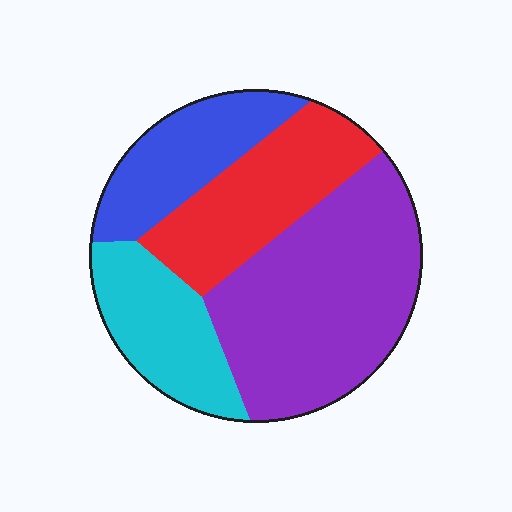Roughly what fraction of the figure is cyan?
Cyan covers 18% of the figure.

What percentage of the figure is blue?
Blue takes up about one sixth (1/6) of the figure.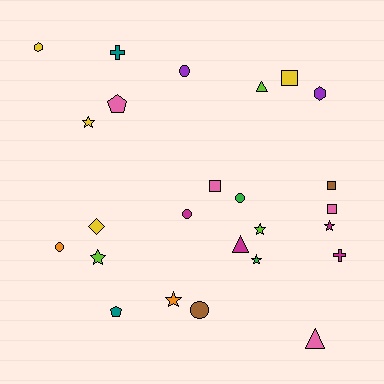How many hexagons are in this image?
There are 2 hexagons.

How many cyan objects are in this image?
There are no cyan objects.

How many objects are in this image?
There are 25 objects.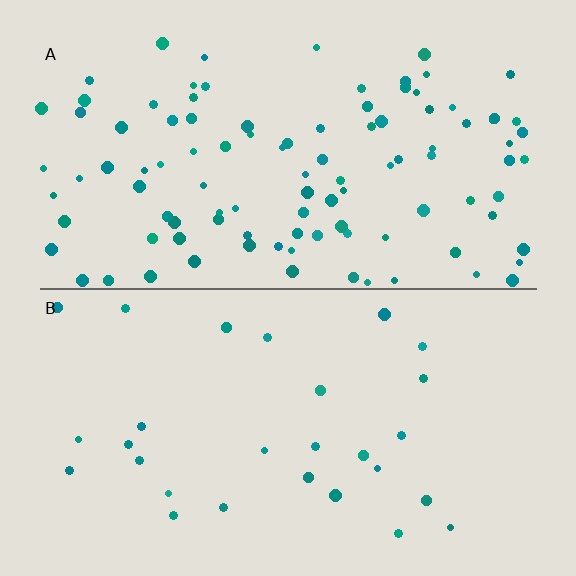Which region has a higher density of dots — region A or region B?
A (the top).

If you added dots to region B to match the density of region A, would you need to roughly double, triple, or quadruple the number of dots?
Approximately quadruple.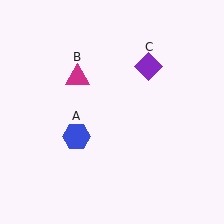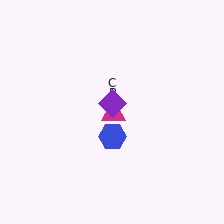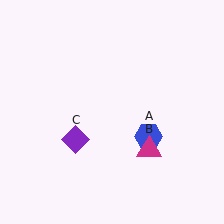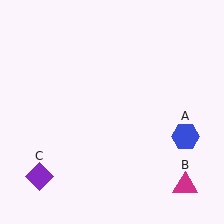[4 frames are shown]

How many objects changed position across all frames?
3 objects changed position: blue hexagon (object A), magenta triangle (object B), purple diamond (object C).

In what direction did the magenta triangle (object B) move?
The magenta triangle (object B) moved down and to the right.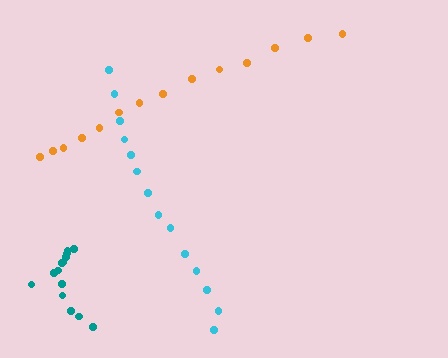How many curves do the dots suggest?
There are 3 distinct paths.